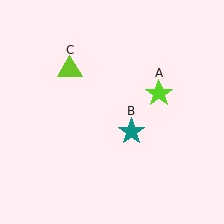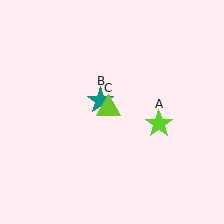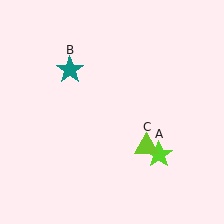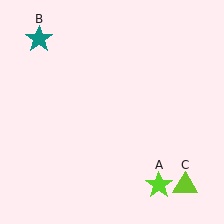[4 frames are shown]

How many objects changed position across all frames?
3 objects changed position: lime star (object A), teal star (object B), lime triangle (object C).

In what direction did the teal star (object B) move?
The teal star (object B) moved up and to the left.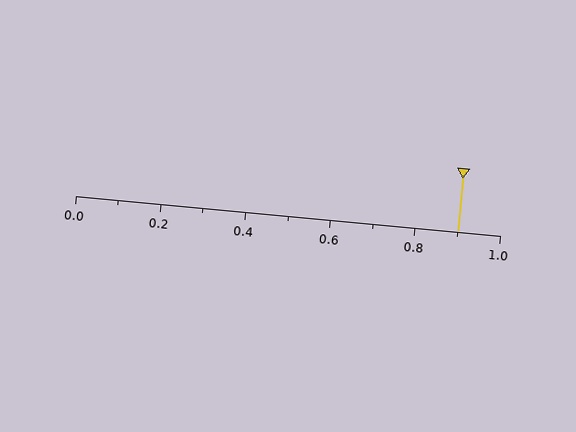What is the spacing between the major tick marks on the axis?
The major ticks are spaced 0.2 apart.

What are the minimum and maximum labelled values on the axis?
The axis runs from 0.0 to 1.0.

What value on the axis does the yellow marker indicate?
The marker indicates approximately 0.9.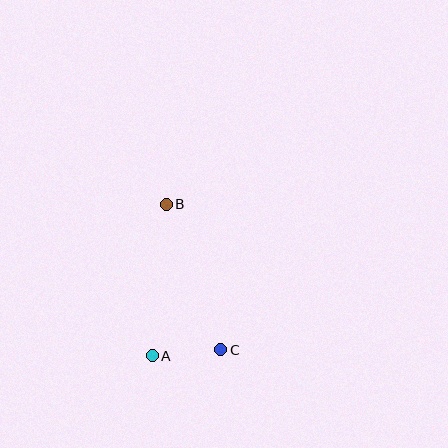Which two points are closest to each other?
Points A and C are closest to each other.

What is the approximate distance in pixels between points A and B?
The distance between A and B is approximately 152 pixels.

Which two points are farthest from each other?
Points B and C are farthest from each other.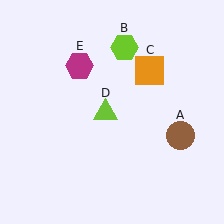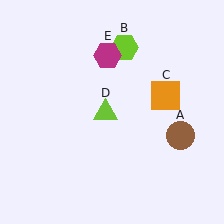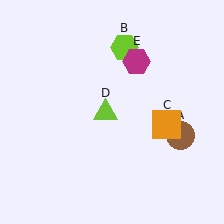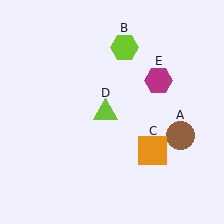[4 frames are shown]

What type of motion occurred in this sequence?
The orange square (object C), magenta hexagon (object E) rotated clockwise around the center of the scene.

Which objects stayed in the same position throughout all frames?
Brown circle (object A) and lime hexagon (object B) and lime triangle (object D) remained stationary.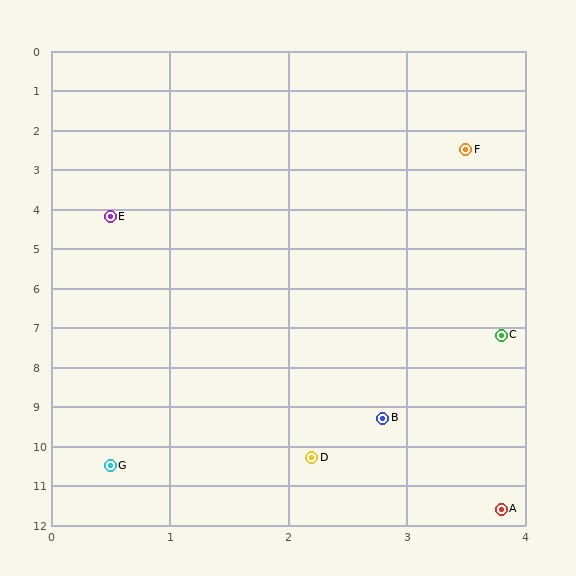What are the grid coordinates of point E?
Point E is at approximately (0.5, 4.2).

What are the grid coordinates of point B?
Point B is at approximately (2.8, 9.3).